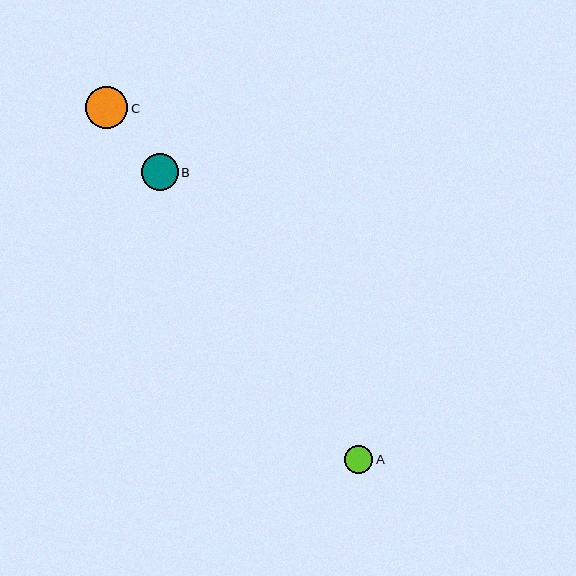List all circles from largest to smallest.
From largest to smallest: C, B, A.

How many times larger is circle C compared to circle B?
Circle C is approximately 1.1 times the size of circle B.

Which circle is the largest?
Circle C is the largest with a size of approximately 42 pixels.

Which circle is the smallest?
Circle A is the smallest with a size of approximately 28 pixels.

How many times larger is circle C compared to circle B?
Circle C is approximately 1.1 times the size of circle B.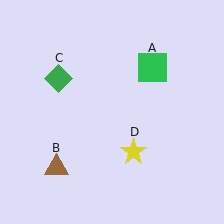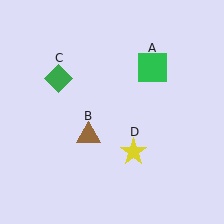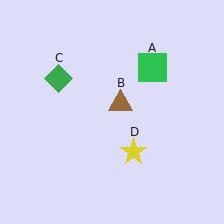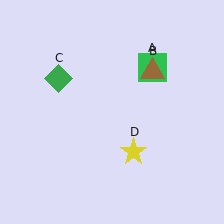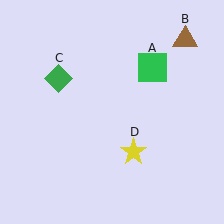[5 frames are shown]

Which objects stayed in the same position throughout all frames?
Green square (object A) and green diamond (object C) and yellow star (object D) remained stationary.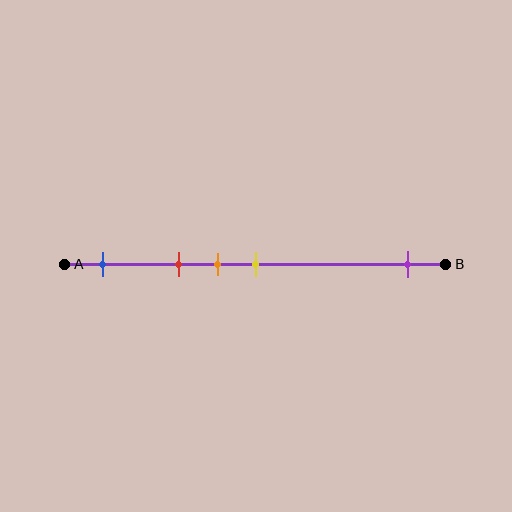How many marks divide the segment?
There are 5 marks dividing the segment.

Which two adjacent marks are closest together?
The orange and yellow marks are the closest adjacent pair.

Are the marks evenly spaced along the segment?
No, the marks are not evenly spaced.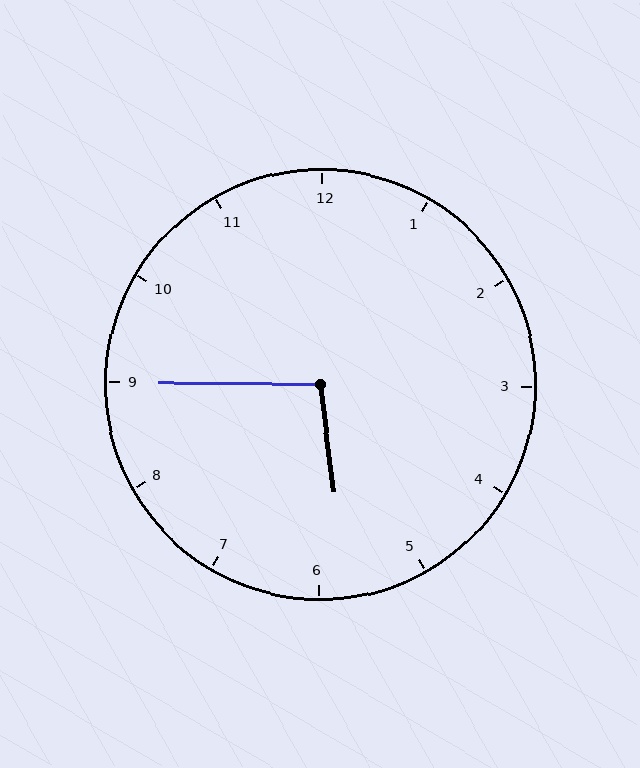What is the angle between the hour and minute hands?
Approximately 98 degrees.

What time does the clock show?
5:45.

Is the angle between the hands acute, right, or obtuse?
It is obtuse.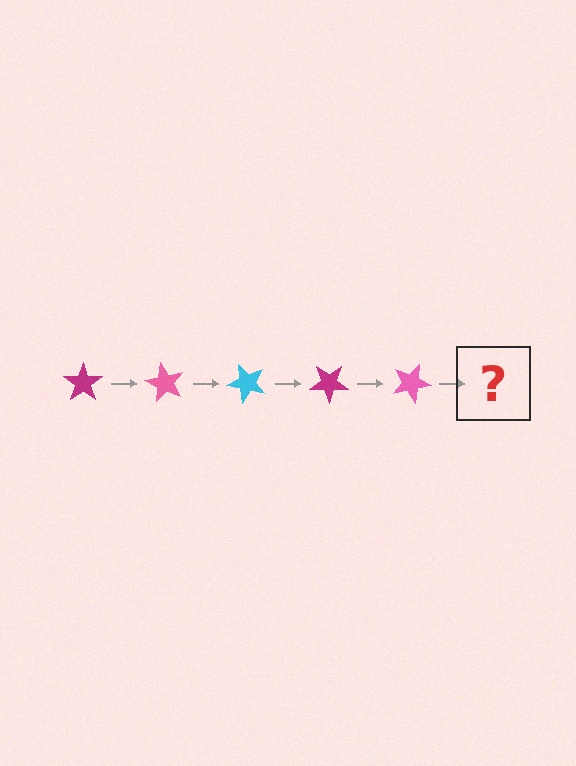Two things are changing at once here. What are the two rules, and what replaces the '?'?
The two rules are that it rotates 60 degrees each step and the color cycles through magenta, pink, and cyan. The '?' should be a cyan star, rotated 300 degrees from the start.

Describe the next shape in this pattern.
It should be a cyan star, rotated 300 degrees from the start.